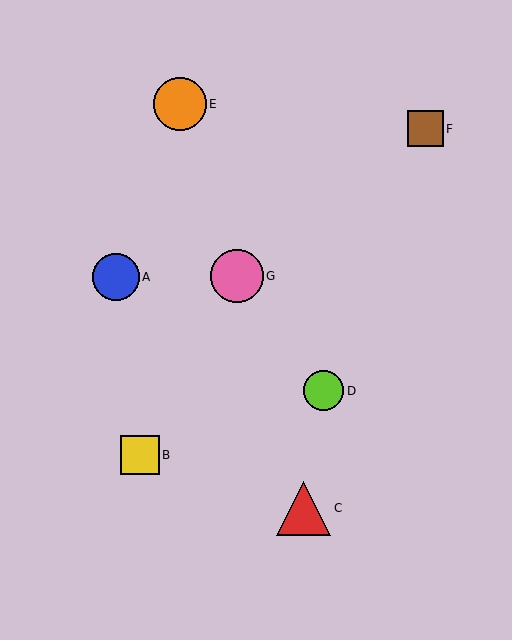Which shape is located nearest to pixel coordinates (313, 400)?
The lime circle (labeled D) at (324, 391) is nearest to that location.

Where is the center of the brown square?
The center of the brown square is at (425, 129).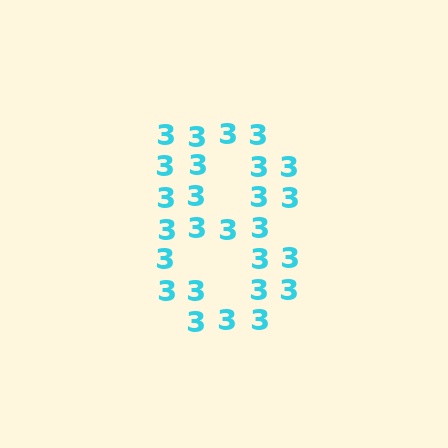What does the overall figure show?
The overall figure shows the digit 8.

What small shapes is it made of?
It is made of small digit 3's.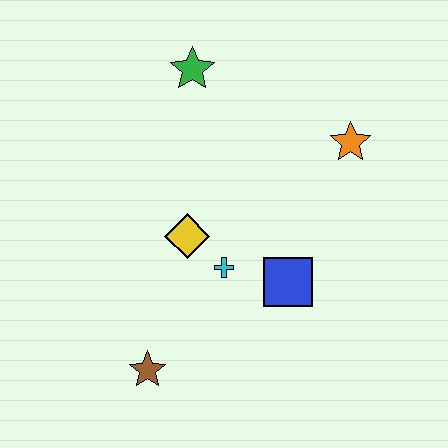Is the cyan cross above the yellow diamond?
No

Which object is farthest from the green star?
The brown star is farthest from the green star.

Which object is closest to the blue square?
The cyan cross is closest to the blue square.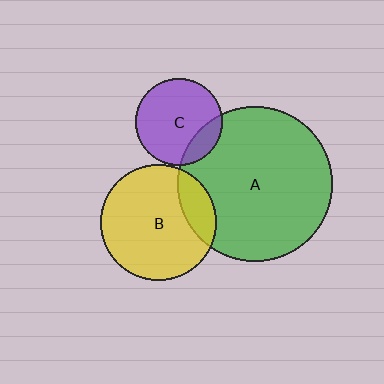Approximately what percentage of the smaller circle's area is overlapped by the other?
Approximately 20%.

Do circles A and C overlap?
Yes.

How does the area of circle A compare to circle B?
Approximately 1.8 times.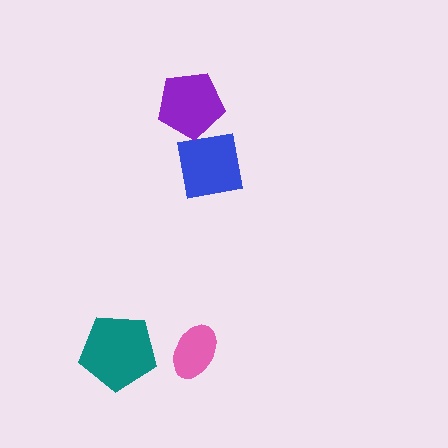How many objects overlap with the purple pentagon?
1 object overlaps with the purple pentagon.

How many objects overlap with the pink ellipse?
0 objects overlap with the pink ellipse.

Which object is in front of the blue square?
The purple pentagon is in front of the blue square.